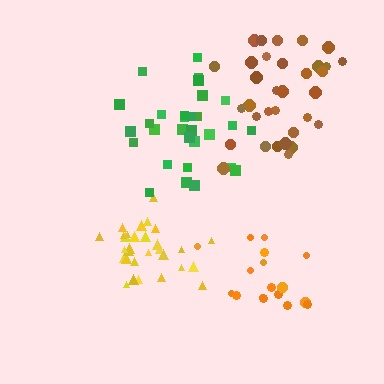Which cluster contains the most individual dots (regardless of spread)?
Brown (34).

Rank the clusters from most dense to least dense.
yellow, green, orange, brown.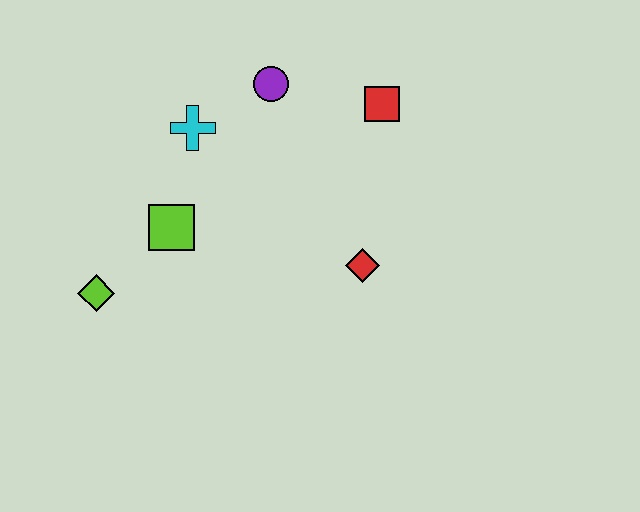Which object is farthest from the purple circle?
The lime diamond is farthest from the purple circle.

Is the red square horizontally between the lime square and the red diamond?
No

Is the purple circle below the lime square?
No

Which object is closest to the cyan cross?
The purple circle is closest to the cyan cross.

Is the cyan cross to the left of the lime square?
No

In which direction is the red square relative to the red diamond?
The red square is above the red diamond.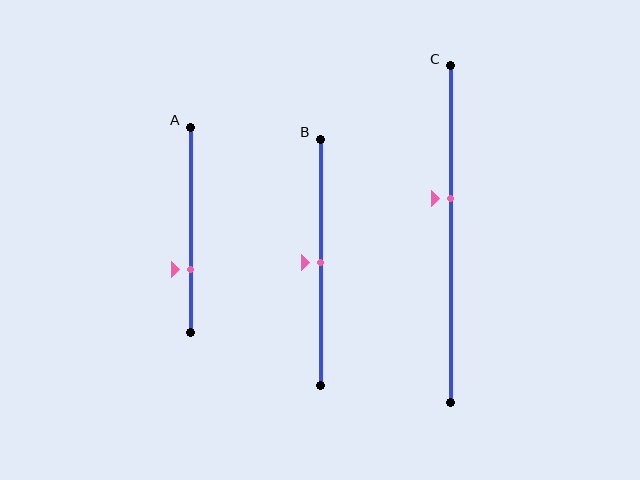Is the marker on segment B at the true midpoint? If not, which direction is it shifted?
Yes, the marker on segment B is at the true midpoint.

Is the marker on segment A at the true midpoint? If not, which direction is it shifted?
No, the marker on segment A is shifted downward by about 19% of the segment length.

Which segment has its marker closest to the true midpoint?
Segment B has its marker closest to the true midpoint.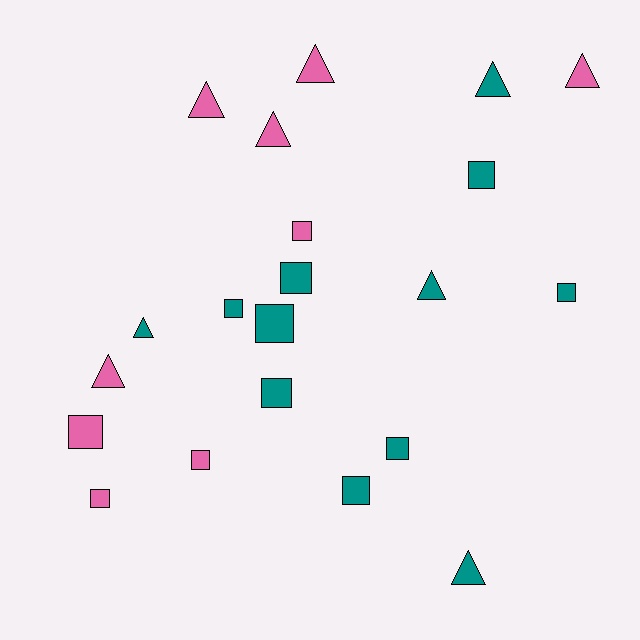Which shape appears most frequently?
Square, with 12 objects.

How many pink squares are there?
There are 4 pink squares.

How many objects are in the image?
There are 21 objects.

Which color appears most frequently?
Teal, with 12 objects.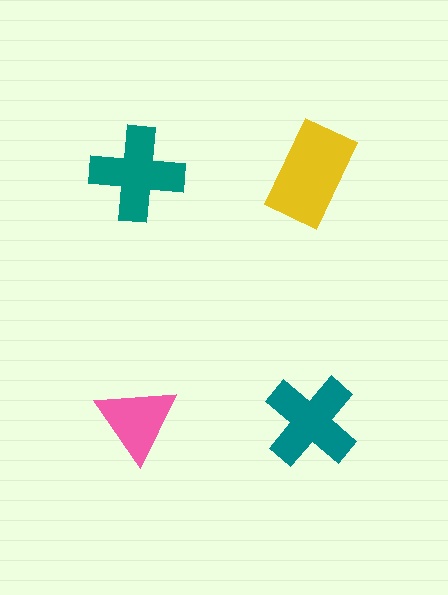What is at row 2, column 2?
A teal cross.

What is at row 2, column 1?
A pink triangle.